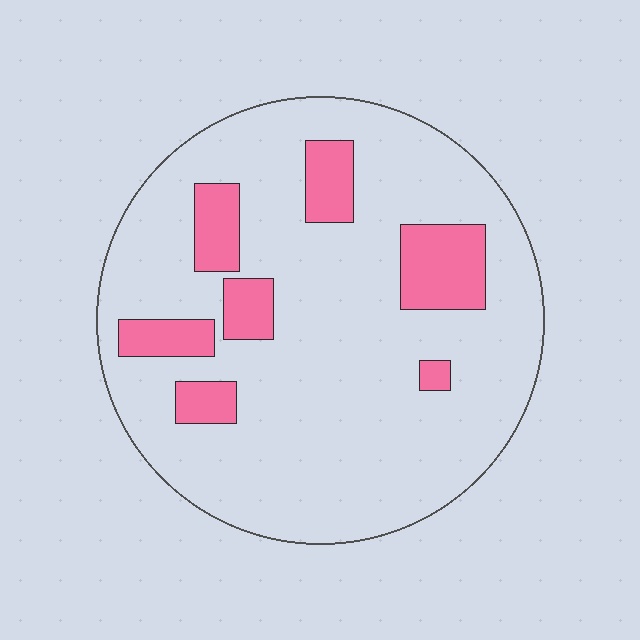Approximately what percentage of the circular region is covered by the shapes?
Approximately 15%.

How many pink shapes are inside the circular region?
7.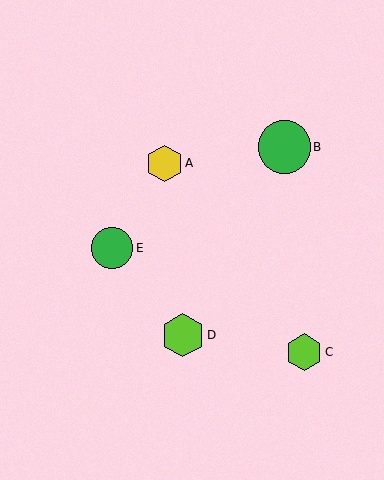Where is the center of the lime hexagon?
The center of the lime hexagon is at (304, 352).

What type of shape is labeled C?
Shape C is a lime hexagon.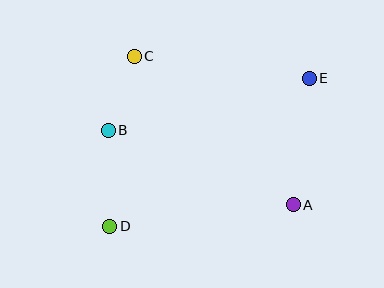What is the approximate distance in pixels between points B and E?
The distance between B and E is approximately 208 pixels.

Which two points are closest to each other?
Points B and C are closest to each other.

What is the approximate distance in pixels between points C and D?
The distance between C and D is approximately 172 pixels.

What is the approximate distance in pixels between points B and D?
The distance between B and D is approximately 96 pixels.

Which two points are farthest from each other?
Points D and E are farthest from each other.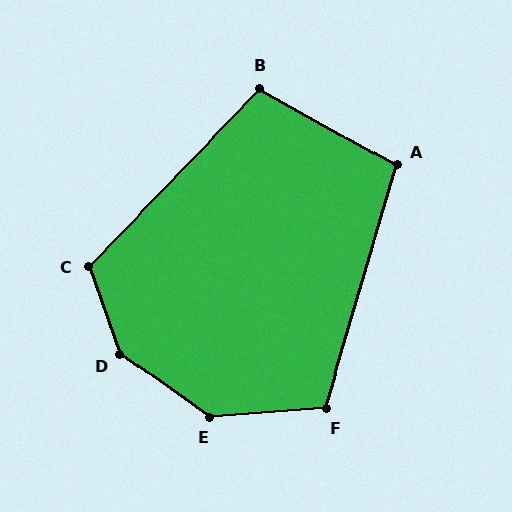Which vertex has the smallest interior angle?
A, at approximately 103 degrees.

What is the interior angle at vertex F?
Approximately 111 degrees (obtuse).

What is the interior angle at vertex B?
Approximately 105 degrees (obtuse).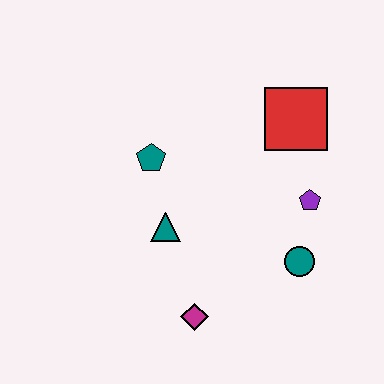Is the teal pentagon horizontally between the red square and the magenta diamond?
No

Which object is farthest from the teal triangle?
The red square is farthest from the teal triangle.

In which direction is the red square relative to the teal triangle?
The red square is to the right of the teal triangle.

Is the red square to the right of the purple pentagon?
No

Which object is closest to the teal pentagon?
The teal triangle is closest to the teal pentagon.